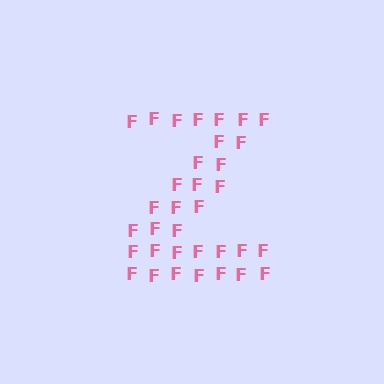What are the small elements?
The small elements are letter F's.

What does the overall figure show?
The overall figure shows the letter Z.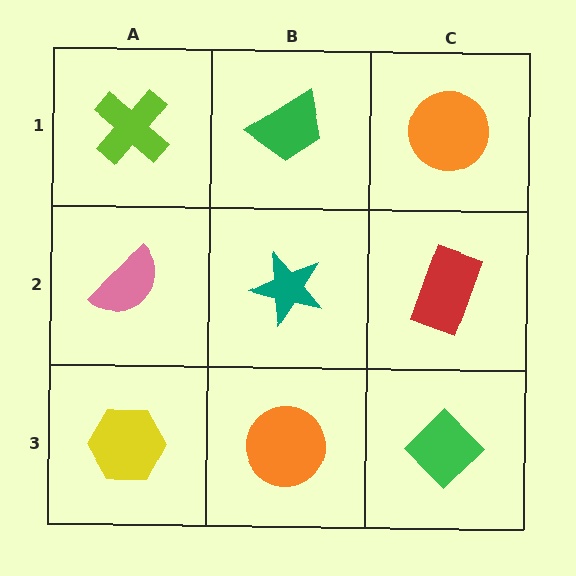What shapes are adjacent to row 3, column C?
A red rectangle (row 2, column C), an orange circle (row 3, column B).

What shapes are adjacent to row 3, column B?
A teal star (row 2, column B), a yellow hexagon (row 3, column A), a green diamond (row 3, column C).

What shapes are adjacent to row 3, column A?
A pink semicircle (row 2, column A), an orange circle (row 3, column B).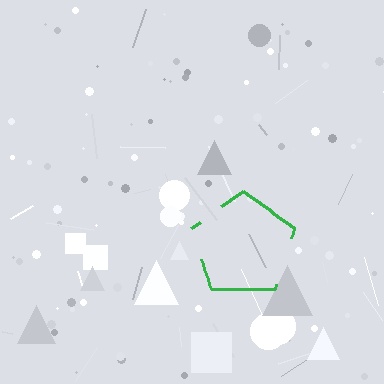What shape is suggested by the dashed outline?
The dashed outline suggests a pentagon.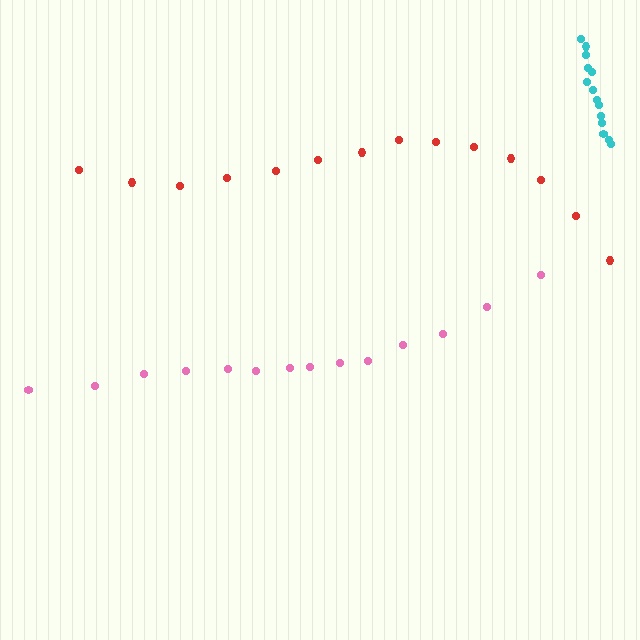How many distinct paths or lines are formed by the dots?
There are 3 distinct paths.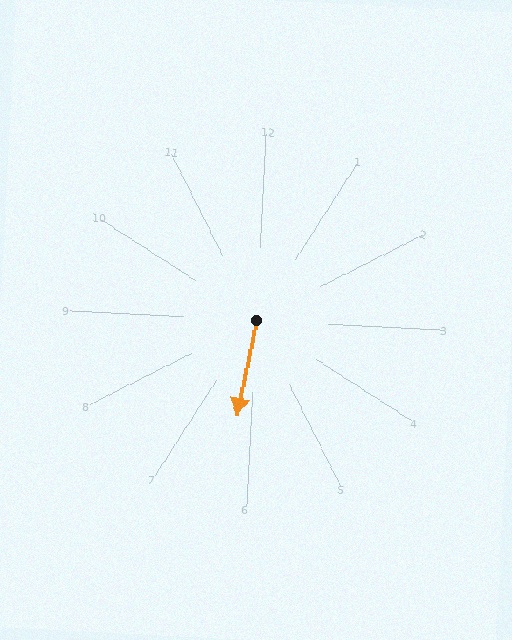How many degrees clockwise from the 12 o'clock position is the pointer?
Approximately 189 degrees.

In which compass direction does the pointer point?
South.